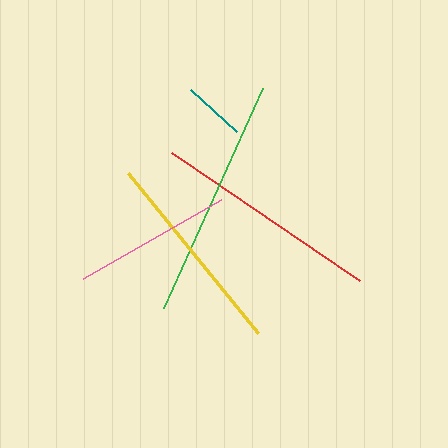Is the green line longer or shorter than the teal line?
The green line is longer than the teal line.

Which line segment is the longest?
The green line is the longest at approximately 241 pixels.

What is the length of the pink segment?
The pink segment is approximately 158 pixels long.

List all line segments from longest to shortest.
From longest to shortest: green, red, yellow, pink, teal.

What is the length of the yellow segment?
The yellow segment is approximately 206 pixels long.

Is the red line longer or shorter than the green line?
The green line is longer than the red line.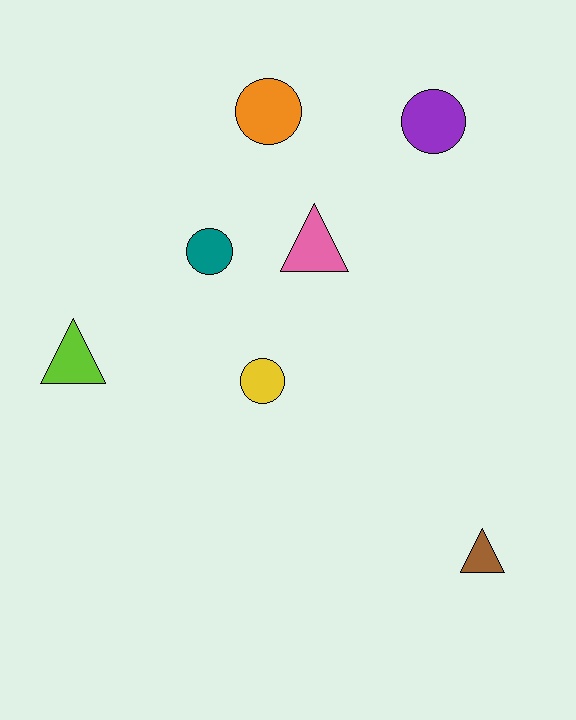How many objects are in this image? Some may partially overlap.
There are 7 objects.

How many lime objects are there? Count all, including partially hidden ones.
There is 1 lime object.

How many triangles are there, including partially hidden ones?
There are 3 triangles.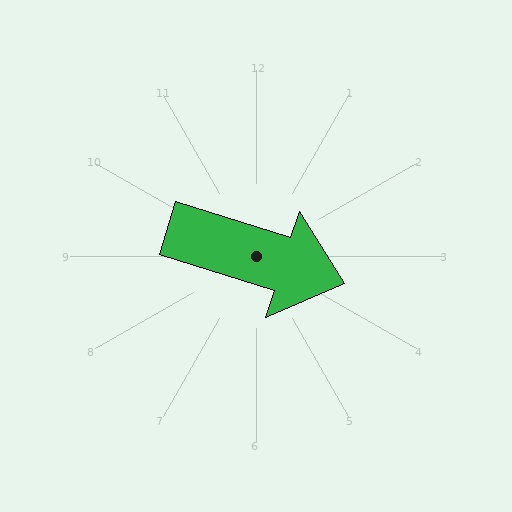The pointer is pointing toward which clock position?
Roughly 4 o'clock.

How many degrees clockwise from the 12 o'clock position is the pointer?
Approximately 107 degrees.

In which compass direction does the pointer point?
East.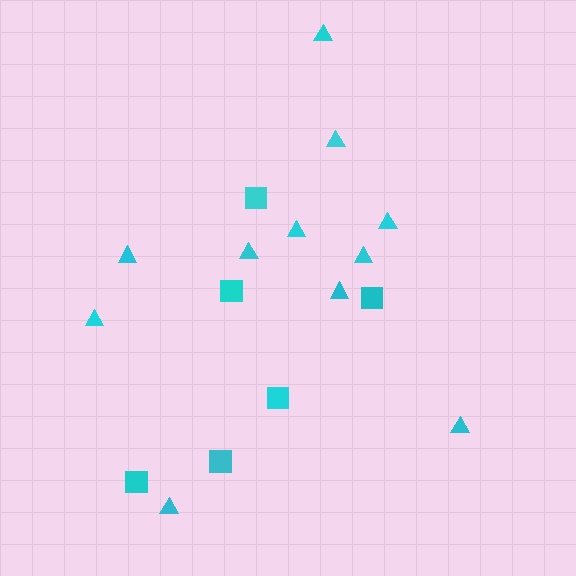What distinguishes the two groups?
There are 2 groups: one group of triangles (11) and one group of squares (6).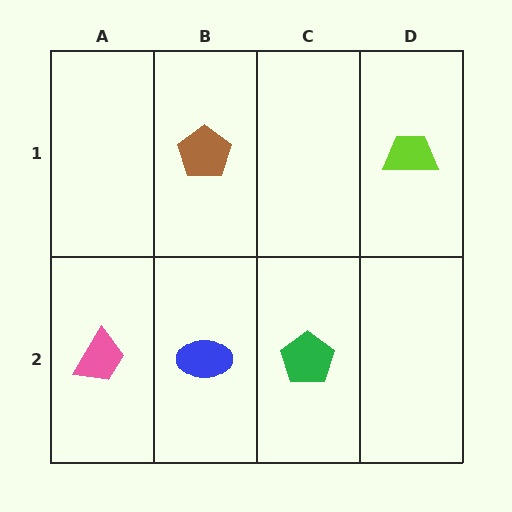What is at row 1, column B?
A brown pentagon.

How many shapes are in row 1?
2 shapes.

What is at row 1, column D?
A lime trapezoid.